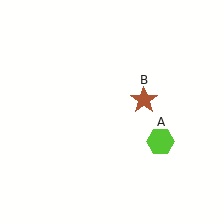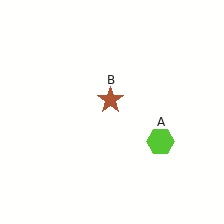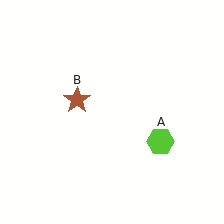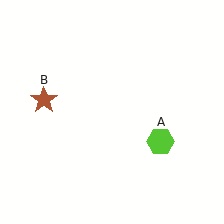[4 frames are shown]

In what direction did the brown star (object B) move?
The brown star (object B) moved left.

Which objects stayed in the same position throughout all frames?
Lime hexagon (object A) remained stationary.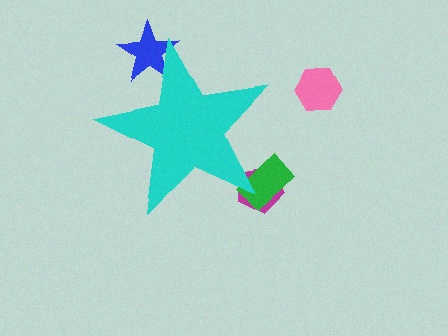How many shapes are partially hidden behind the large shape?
3 shapes are partially hidden.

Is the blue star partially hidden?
Yes, the blue star is partially hidden behind the cyan star.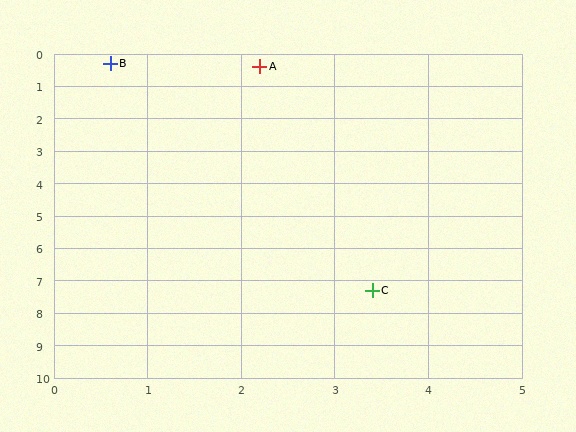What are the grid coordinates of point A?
Point A is at approximately (2.2, 0.4).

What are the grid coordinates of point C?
Point C is at approximately (3.4, 7.3).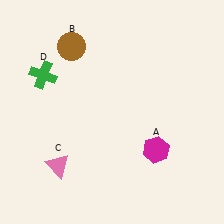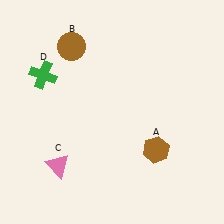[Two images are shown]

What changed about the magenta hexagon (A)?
In Image 1, A is magenta. In Image 2, it changed to brown.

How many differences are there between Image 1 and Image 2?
There is 1 difference between the two images.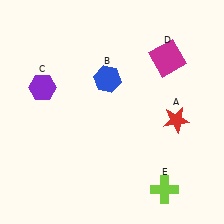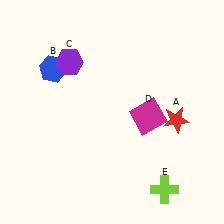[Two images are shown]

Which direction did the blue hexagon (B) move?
The blue hexagon (B) moved left.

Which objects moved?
The objects that moved are: the blue hexagon (B), the purple hexagon (C), the magenta square (D).